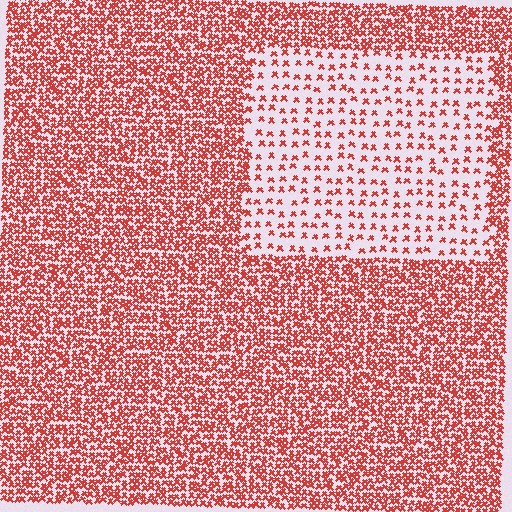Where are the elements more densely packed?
The elements are more densely packed outside the rectangle boundary.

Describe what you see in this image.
The image contains small red elements arranged at two different densities. A rectangle-shaped region is visible where the elements are less densely packed than the surrounding area.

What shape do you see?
I see a rectangle.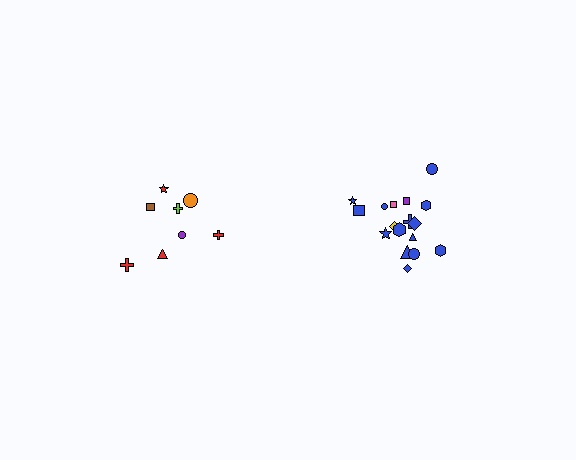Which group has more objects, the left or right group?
The right group.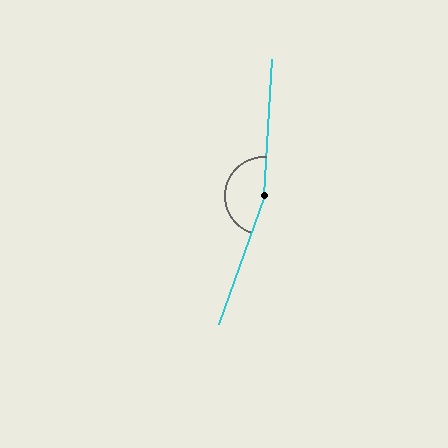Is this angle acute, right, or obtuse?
It is obtuse.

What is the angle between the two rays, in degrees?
Approximately 163 degrees.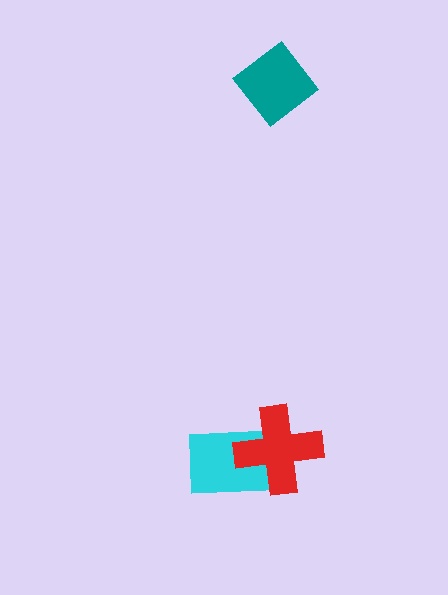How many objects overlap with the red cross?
1 object overlaps with the red cross.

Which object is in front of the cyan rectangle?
The red cross is in front of the cyan rectangle.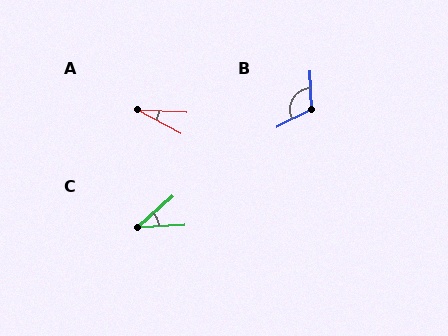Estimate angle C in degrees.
Approximately 38 degrees.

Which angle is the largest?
B, at approximately 115 degrees.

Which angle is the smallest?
A, at approximately 25 degrees.